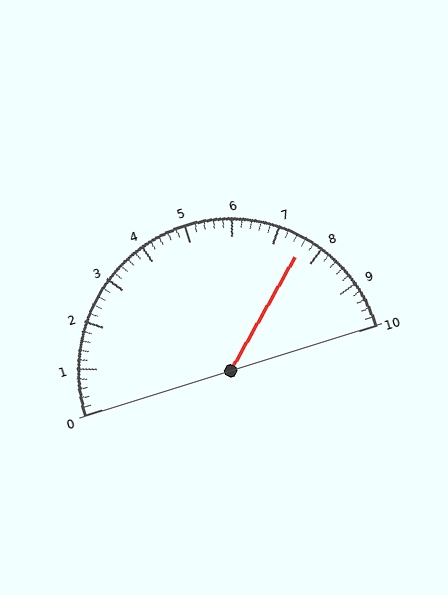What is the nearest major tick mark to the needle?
The nearest major tick mark is 8.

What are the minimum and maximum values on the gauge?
The gauge ranges from 0 to 10.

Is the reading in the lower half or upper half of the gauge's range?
The reading is in the upper half of the range (0 to 10).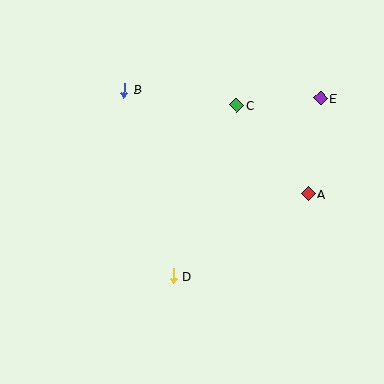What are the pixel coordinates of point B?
Point B is at (124, 90).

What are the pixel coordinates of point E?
Point E is at (321, 98).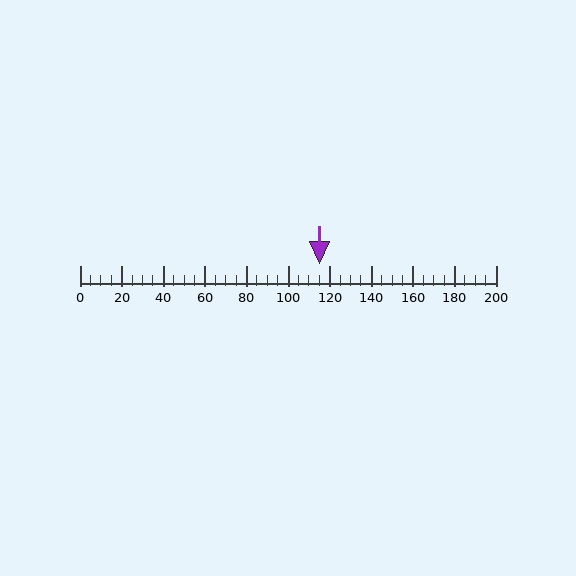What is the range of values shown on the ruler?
The ruler shows values from 0 to 200.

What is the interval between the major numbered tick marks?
The major tick marks are spaced 20 units apart.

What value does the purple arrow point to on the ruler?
The purple arrow points to approximately 115.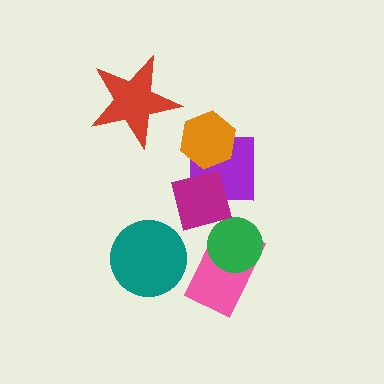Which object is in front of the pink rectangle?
The green circle is in front of the pink rectangle.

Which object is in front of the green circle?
The magenta square is in front of the green circle.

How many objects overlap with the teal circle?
0 objects overlap with the teal circle.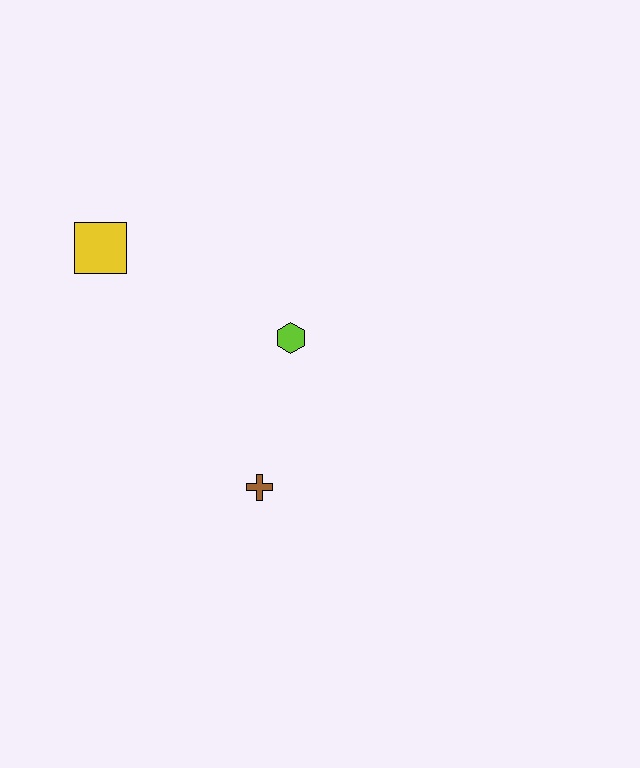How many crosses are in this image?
There is 1 cross.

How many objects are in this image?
There are 3 objects.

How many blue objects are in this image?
There are no blue objects.